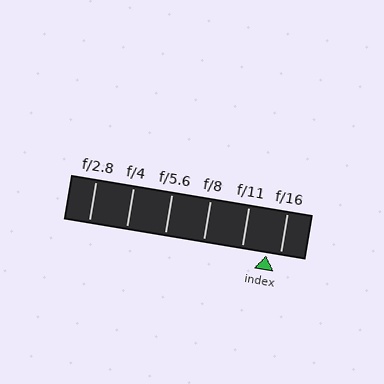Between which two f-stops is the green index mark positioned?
The index mark is between f/11 and f/16.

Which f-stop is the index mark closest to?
The index mark is closest to f/16.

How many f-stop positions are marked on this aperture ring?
There are 6 f-stop positions marked.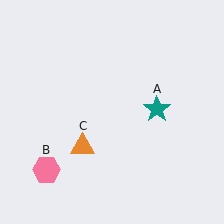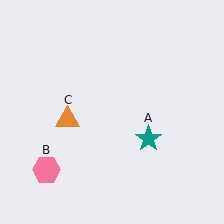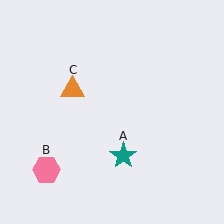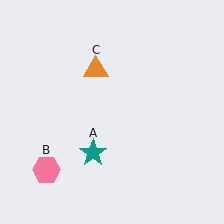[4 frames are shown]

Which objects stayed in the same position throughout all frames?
Pink hexagon (object B) remained stationary.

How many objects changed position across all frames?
2 objects changed position: teal star (object A), orange triangle (object C).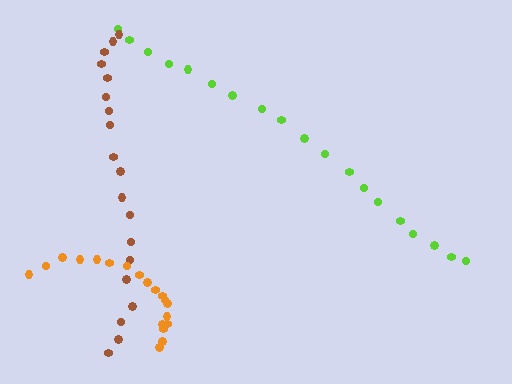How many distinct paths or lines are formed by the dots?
There are 3 distinct paths.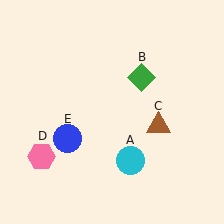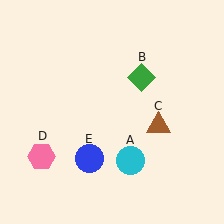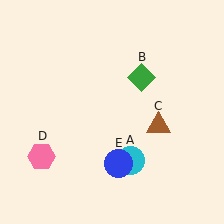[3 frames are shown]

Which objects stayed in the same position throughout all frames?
Cyan circle (object A) and green diamond (object B) and brown triangle (object C) and pink hexagon (object D) remained stationary.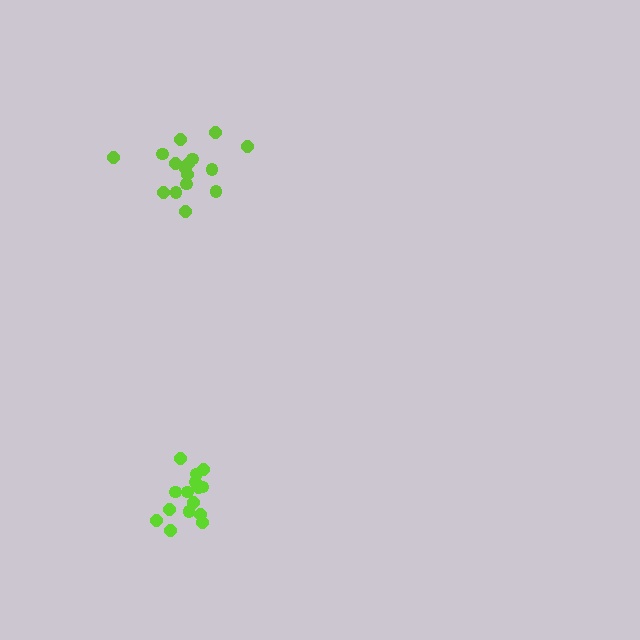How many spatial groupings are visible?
There are 2 spatial groupings.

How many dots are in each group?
Group 1: 16 dots, Group 2: 15 dots (31 total).